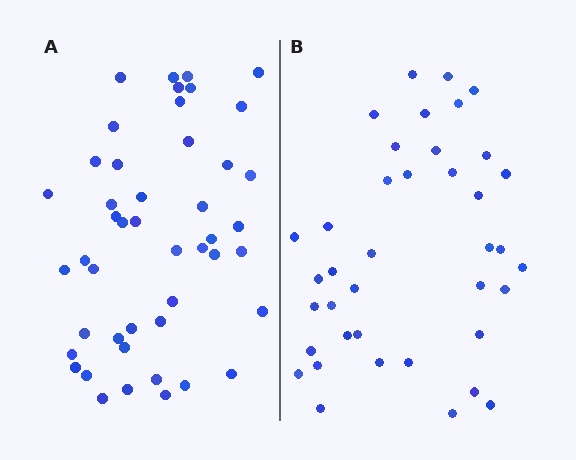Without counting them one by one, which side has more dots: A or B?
Region A (the left region) has more dots.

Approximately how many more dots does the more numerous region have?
Region A has roughly 8 or so more dots than region B.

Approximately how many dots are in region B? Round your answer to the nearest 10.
About 40 dots. (The exact count is 39, which rounds to 40.)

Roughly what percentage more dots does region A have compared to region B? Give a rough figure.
About 20% more.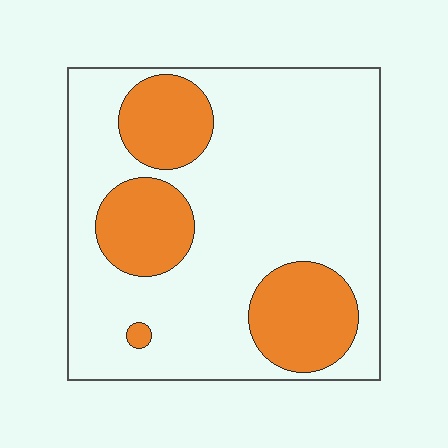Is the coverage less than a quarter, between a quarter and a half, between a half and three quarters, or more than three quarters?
Between a quarter and a half.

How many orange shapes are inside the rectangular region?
4.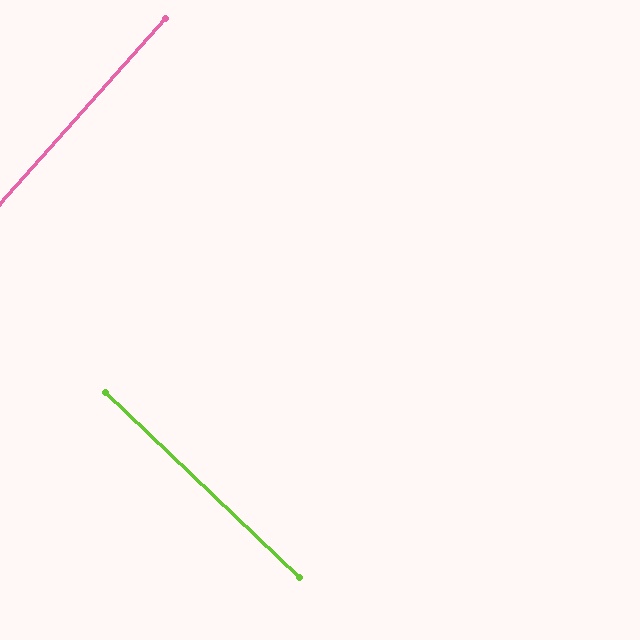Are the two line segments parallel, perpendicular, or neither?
Perpendicular — they meet at approximately 88°.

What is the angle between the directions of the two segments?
Approximately 88 degrees.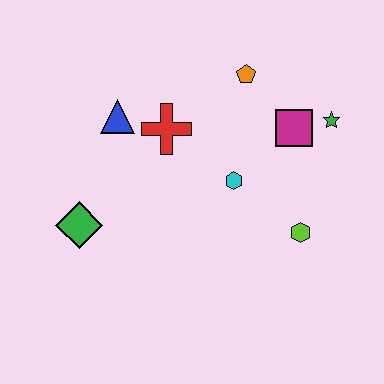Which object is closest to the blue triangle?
The red cross is closest to the blue triangle.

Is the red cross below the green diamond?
No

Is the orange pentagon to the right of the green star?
No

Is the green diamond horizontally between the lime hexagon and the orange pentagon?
No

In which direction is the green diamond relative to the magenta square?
The green diamond is to the left of the magenta square.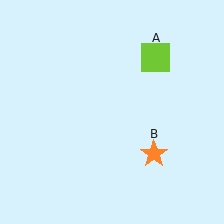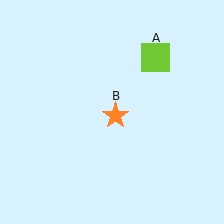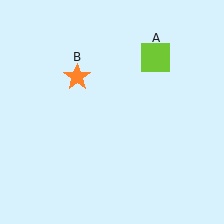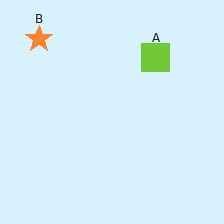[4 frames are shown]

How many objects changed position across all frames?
1 object changed position: orange star (object B).